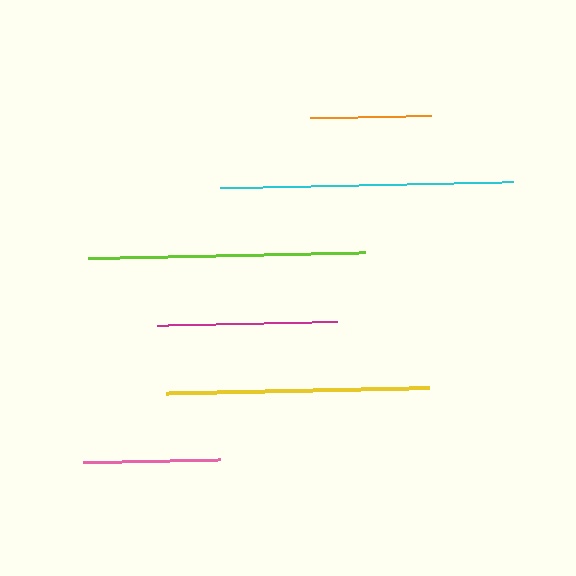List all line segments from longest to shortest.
From longest to shortest: cyan, lime, yellow, magenta, pink, orange.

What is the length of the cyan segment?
The cyan segment is approximately 293 pixels long.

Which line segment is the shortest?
The orange line is the shortest at approximately 121 pixels.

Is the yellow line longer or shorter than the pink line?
The yellow line is longer than the pink line.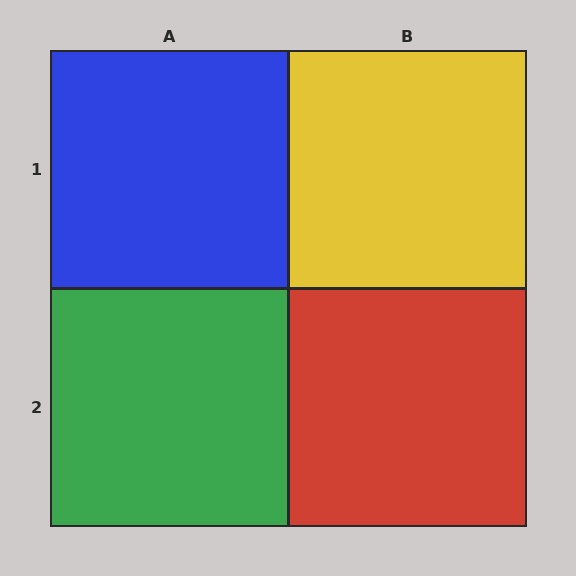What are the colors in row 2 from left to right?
Green, red.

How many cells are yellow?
1 cell is yellow.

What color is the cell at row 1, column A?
Blue.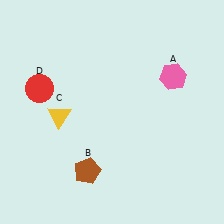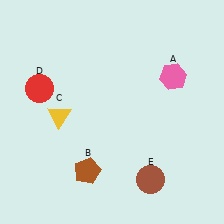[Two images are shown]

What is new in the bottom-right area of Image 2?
A brown circle (E) was added in the bottom-right area of Image 2.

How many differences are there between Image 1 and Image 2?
There is 1 difference between the two images.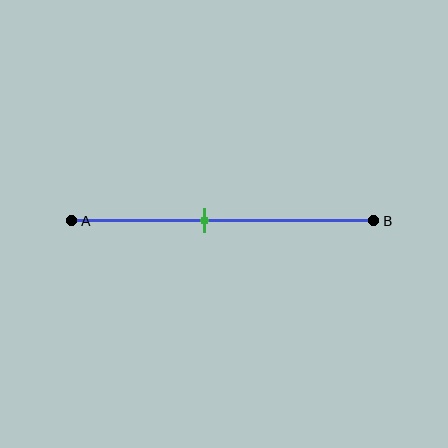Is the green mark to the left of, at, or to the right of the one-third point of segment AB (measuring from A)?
The green mark is to the right of the one-third point of segment AB.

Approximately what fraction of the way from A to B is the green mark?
The green mark is approximately 45% of the way from A to B.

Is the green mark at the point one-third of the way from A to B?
No, the mark is at about 45% from A, not at the 33% one-third point.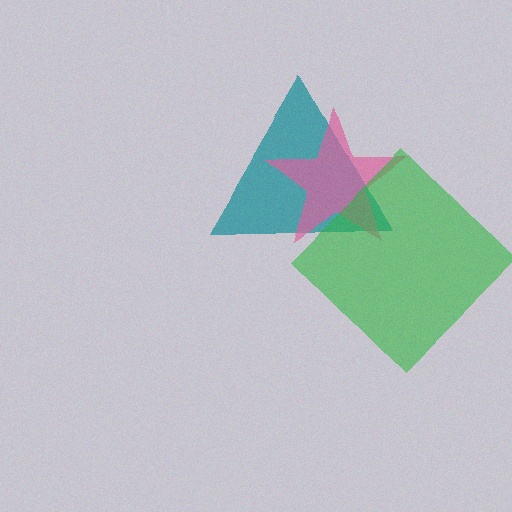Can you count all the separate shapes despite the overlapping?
Yes, there are 3 separate shapes.